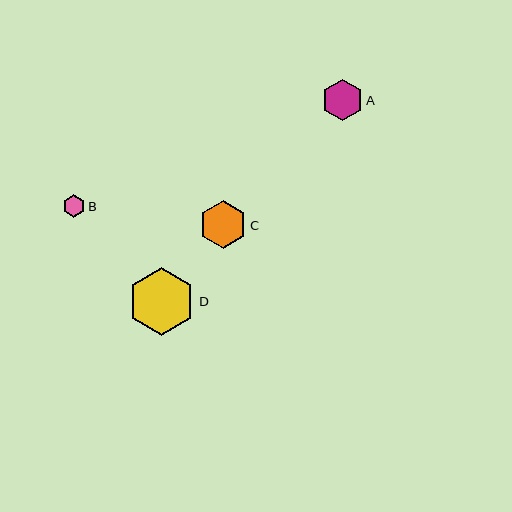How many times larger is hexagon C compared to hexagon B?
Hexagon C is approximately 2.1 times the size of hexagon B.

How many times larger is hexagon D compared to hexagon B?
Hexagon D is approximately 3.0 times the size of hexagon B.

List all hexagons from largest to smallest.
From largest to smallest: D, C, A, B.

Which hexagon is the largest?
Hexagon D is the largest with a size of approximately 68 pixels.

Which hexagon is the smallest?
Hexagon B is the smallest with a size of approximately 23 pixels.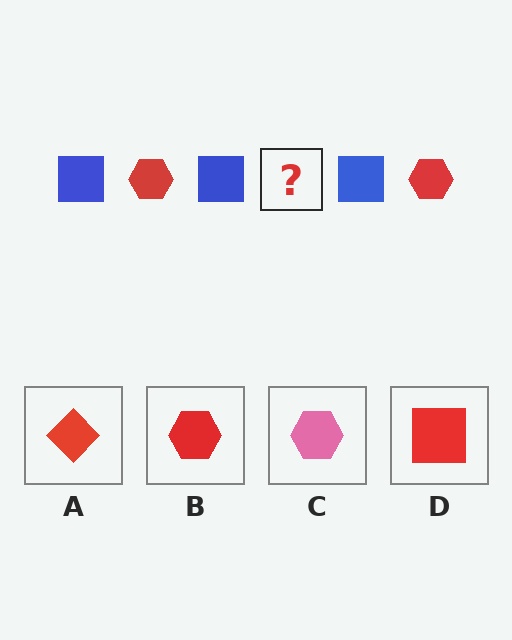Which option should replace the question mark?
Option B.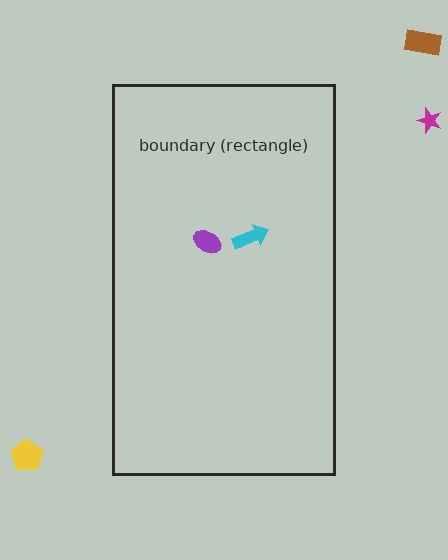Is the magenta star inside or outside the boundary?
Outside.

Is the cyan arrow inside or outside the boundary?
Inside.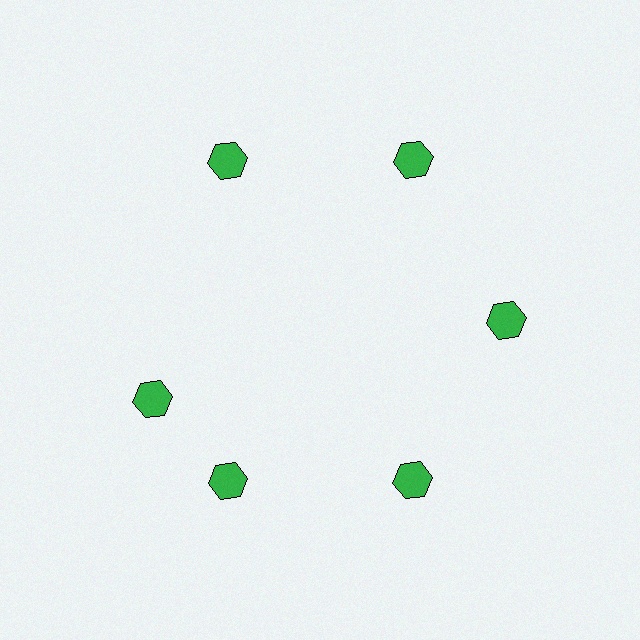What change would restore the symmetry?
The symmetry would be restored by rotating it back into even spacing with its neighbors so that all 6 hexagons sit at equal angles and equal distance from the center.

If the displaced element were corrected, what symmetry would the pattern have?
It would have 6-fold rotational symmetry — the pattern would map onto itself every 60 degrees.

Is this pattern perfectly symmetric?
No. The 6 green hexagons are arranged in a ring, but one element near the 9 o'clock position is rotated out of alignment along the ring, breaking the 6-fold rotational symmetry.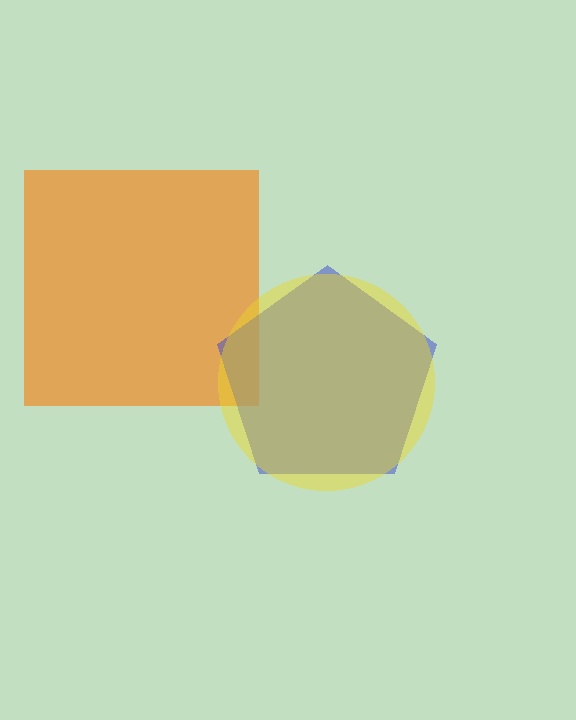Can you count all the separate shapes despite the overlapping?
Yes, there are 3 separate shapes.